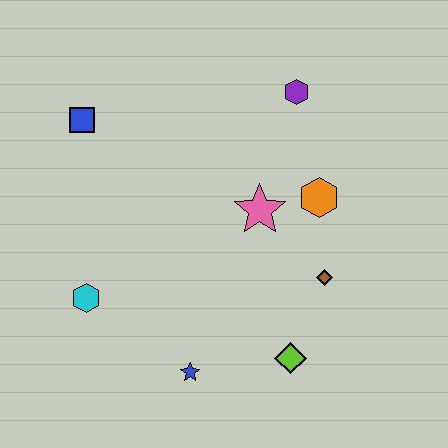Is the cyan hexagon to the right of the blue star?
No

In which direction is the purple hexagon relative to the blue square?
The purple hexagon is to the right of the blue square.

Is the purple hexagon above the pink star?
Yes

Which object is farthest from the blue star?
The purple hexagon is farthest from the blue star.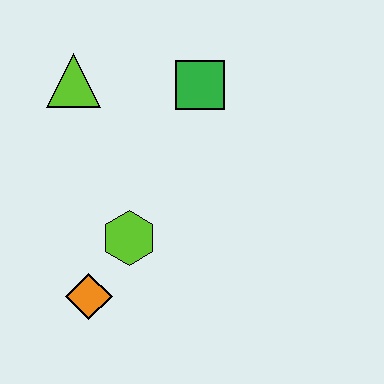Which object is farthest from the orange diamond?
The green square is farthest from the orange diamond.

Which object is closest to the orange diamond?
The lime hexagon is closest to the orange diamond.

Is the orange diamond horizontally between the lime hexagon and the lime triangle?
Yes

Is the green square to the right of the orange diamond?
Yes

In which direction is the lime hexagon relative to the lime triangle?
The lime hexagon is below the lime triangle.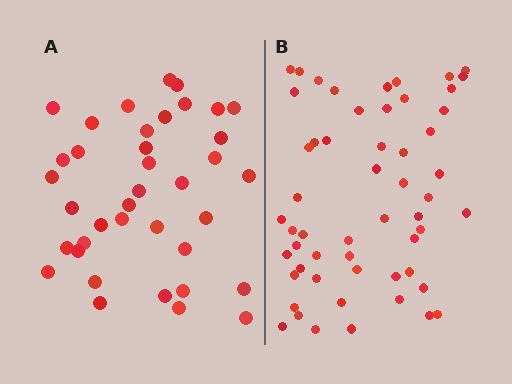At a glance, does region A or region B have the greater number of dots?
Region B (the right region) has more dots.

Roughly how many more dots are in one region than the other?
Region B has approximately 15 more dots than region A.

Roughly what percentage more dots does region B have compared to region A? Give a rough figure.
About 45% more.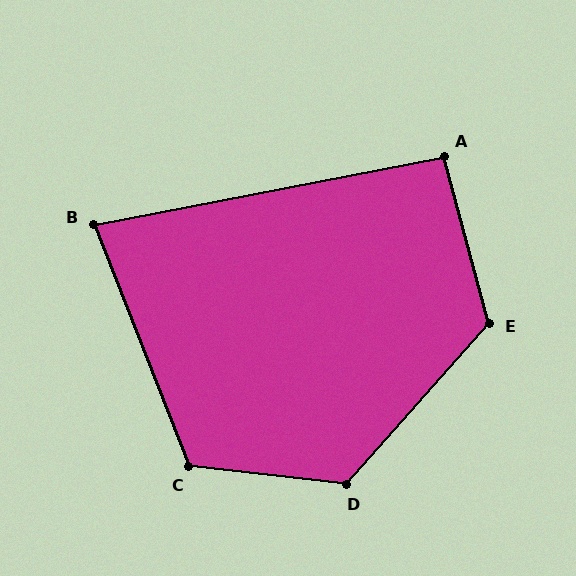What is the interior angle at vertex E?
Approximately 123 degrees (obtuse).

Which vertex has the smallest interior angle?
B, at approximately 80 degrees.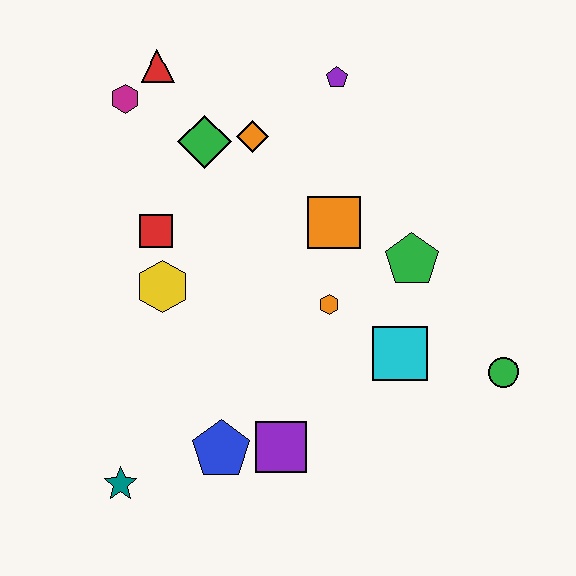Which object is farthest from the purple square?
The red triangle is farthest from the purple square.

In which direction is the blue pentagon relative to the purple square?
The blue pentagon is to the left of the purple square.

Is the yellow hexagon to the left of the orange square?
Yes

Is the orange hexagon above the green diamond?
No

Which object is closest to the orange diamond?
The green diamond is closest to the orange diamond.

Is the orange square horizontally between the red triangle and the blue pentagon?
No